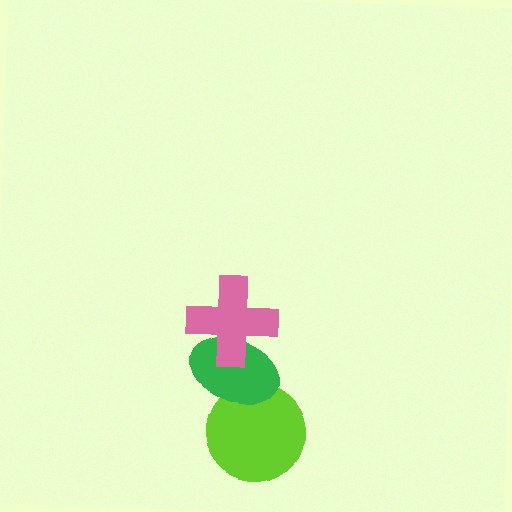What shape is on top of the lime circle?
The green ellipse is on top of the lime circle.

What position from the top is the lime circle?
The lime circle is 3rd from the top.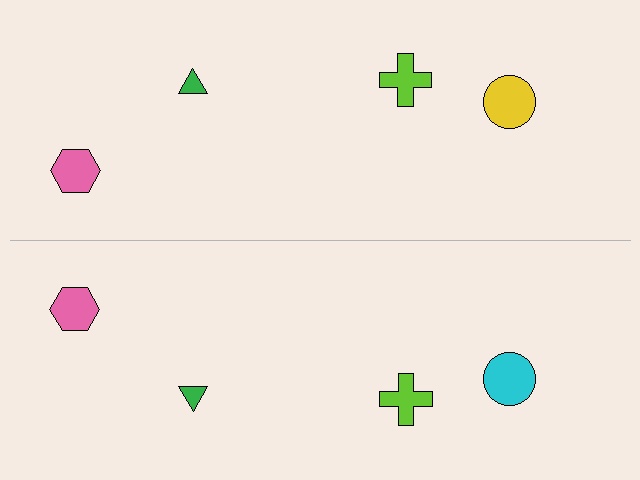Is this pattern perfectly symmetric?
No, the pattern is not perfectly symmetric. The cyan circle on the bottom side breaks the symmetry — its mirror counterpart is yellow.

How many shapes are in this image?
There are 8 shapes in this image.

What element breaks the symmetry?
The cyan circle on the bottom side breaks the symmetry — its mirror counterpart is yellow.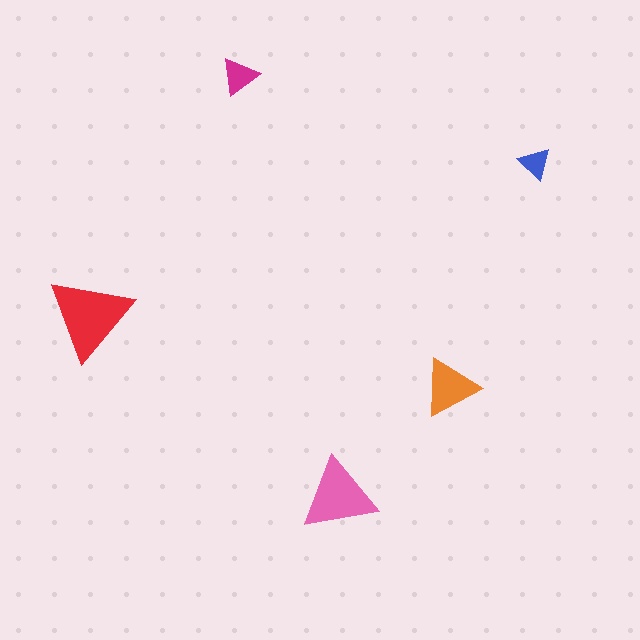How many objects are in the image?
There are 5 objects in the image.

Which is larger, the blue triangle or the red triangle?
The red one.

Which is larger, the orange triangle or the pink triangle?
The pink one.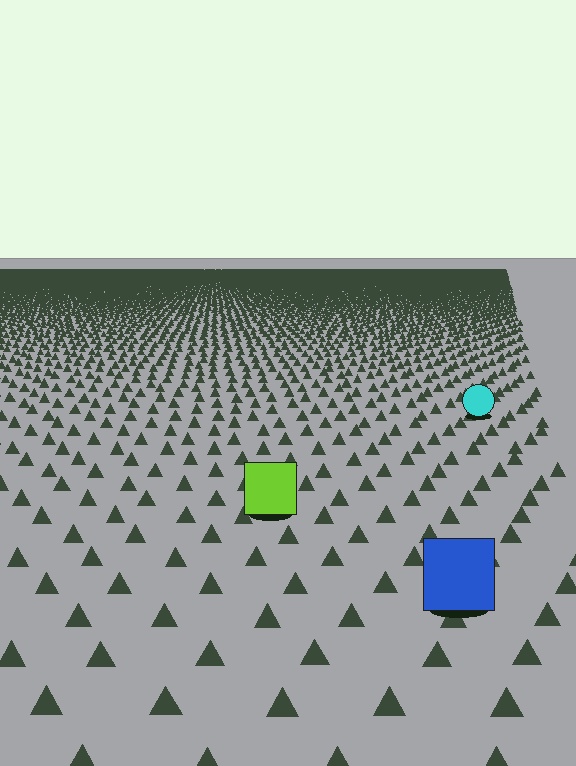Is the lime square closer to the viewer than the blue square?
No. The blue square is closer — you can tell from the texture gradient: the ground texture is coarser near it.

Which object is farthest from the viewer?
The cyan circle is farthest from the viewer. It appears smaller and the ground texture around it is denser.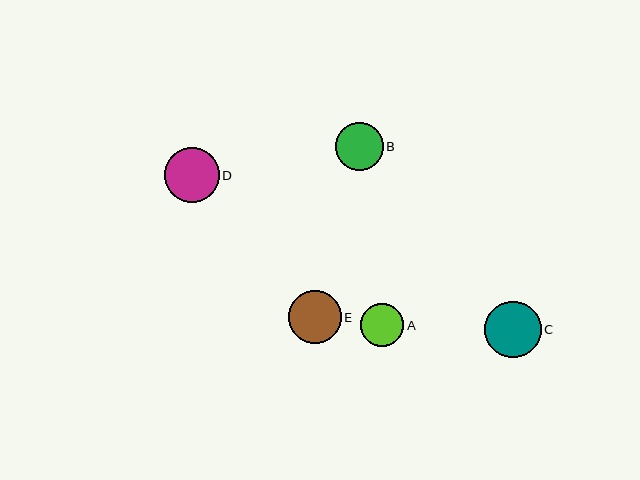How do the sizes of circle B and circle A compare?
Circle B and circle A are approximately the same size.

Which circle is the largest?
Circle C is the largest with a size of approximately 56 pixels.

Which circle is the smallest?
Circle A is the smallest with a size of approximately 44 pixels.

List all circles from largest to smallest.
From largest to smallest: C, D, E, B, A.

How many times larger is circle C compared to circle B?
Circle C is approximately 1.2 times the size of circle B.